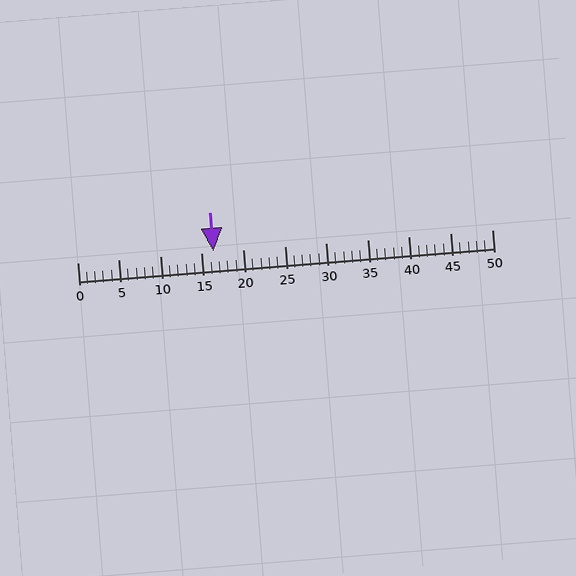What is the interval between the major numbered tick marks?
The major tick marks are spaced 5 units apart.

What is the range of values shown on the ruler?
The ruler shows values from 0 to 50.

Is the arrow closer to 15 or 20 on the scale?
The arrow is closer to 15.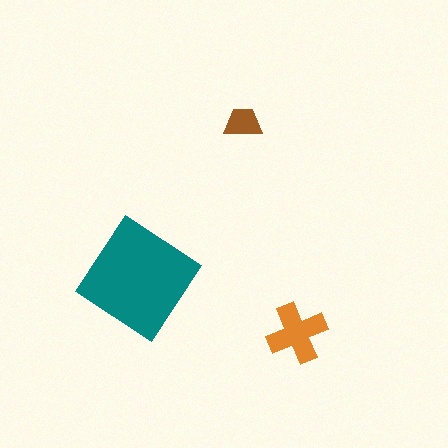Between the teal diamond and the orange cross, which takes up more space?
The teal diamond.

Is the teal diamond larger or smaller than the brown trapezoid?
Larger.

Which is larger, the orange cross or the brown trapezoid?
The orange cross.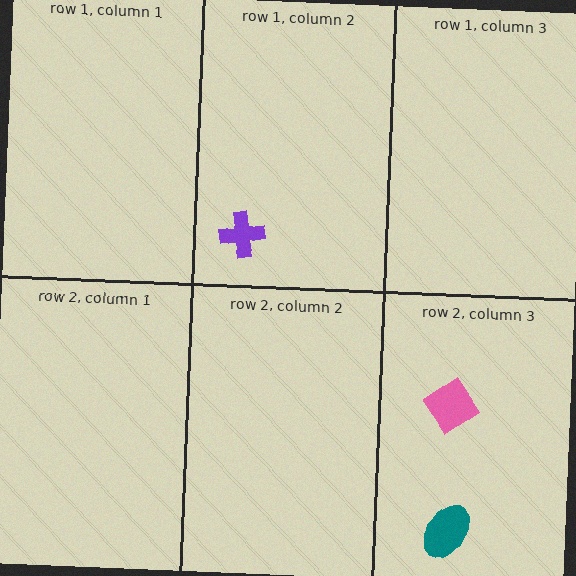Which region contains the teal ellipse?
The row 2, column 3 region.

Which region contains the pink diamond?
The row 2, column 3 region.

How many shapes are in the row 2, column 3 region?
2.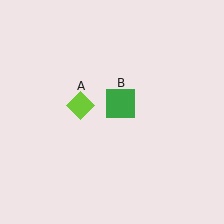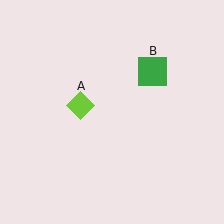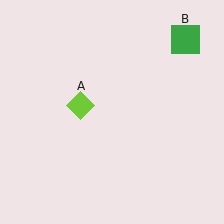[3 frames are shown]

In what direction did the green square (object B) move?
The green square (object B) moved up and to the right.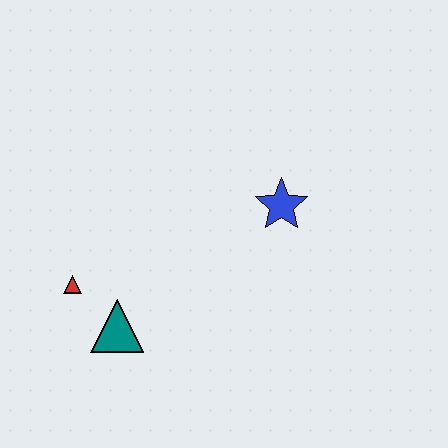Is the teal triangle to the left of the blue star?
Yes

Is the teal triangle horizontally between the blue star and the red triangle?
Yes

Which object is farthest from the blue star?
The red triangle is farthest from the blue star.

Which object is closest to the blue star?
The teal triangle is closest to the blue star.